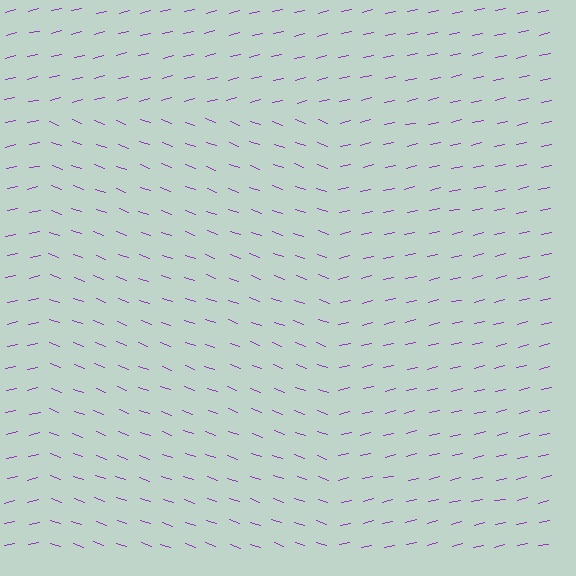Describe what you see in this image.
The image is filled with small purple line segments. A rectangle region in the image has lines oriented differently from the surrounding lines, creating a visible texture boundary.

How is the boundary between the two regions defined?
The boundary is defined purely by a change in line orientation (approximately 33 degrees difference). All lines are the same color and thickness.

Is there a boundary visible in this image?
Yes, there is a texture boundary formed by a change in line orientation.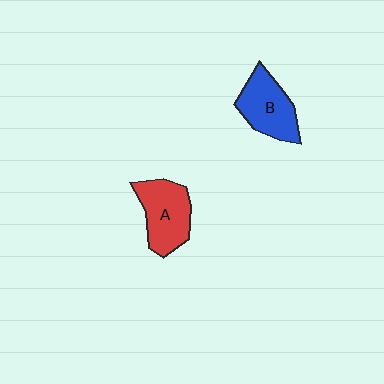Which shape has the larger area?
Shape A (red).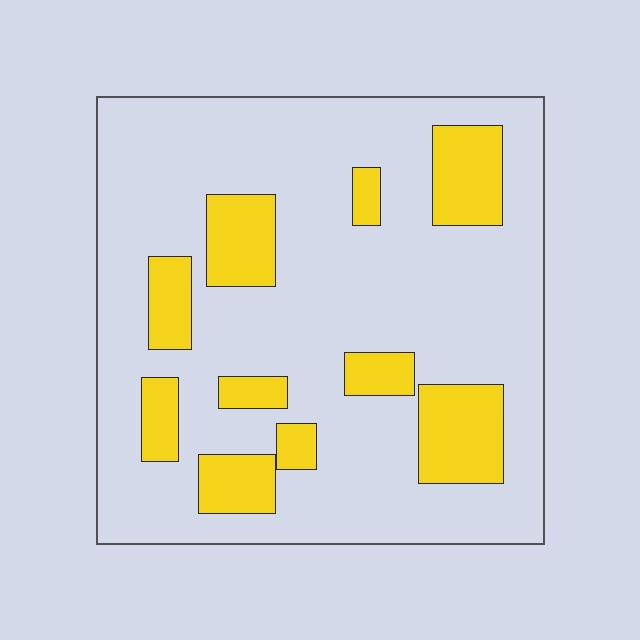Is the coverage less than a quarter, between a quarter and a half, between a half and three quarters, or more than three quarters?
Less than a quarter.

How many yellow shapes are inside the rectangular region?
10.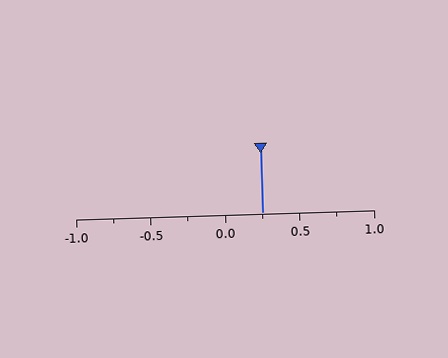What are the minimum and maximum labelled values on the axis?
The axis runs from -1.0 to 1.0.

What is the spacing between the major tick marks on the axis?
The major ticks are spaced 0.5 apart.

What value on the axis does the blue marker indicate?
The marker indicates approximately 0.25.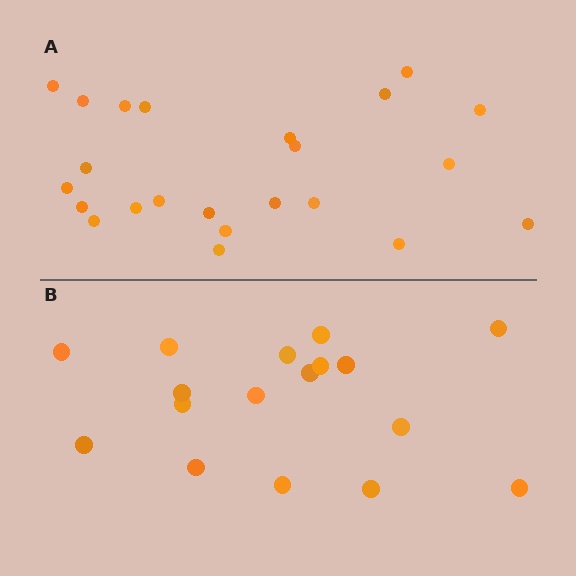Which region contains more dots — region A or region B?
Region A (the top region) has more dots.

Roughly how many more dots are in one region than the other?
Region A has about 6 more dots than region B.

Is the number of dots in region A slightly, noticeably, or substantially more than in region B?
Region A has noticeably more, but not dramatically so. The ratio is roughly 1.4 to 1.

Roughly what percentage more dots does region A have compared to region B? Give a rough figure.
About 35% more.